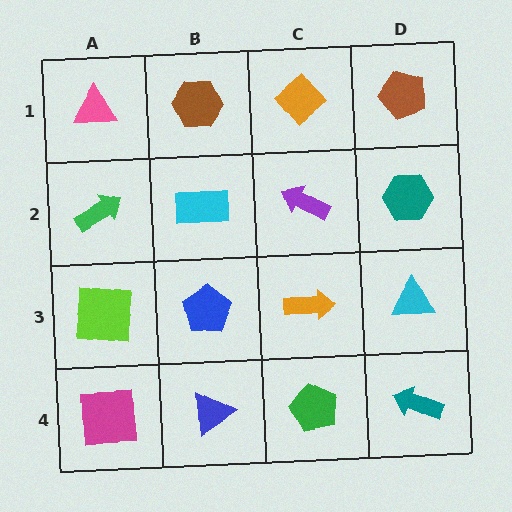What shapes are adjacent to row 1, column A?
A green arrow (row 2, column A), a brown hexagon (row 1, column B).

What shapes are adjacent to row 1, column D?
A teal hexagon (row 2, column D), an orange diamond (row 1, column C).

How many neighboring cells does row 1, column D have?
2.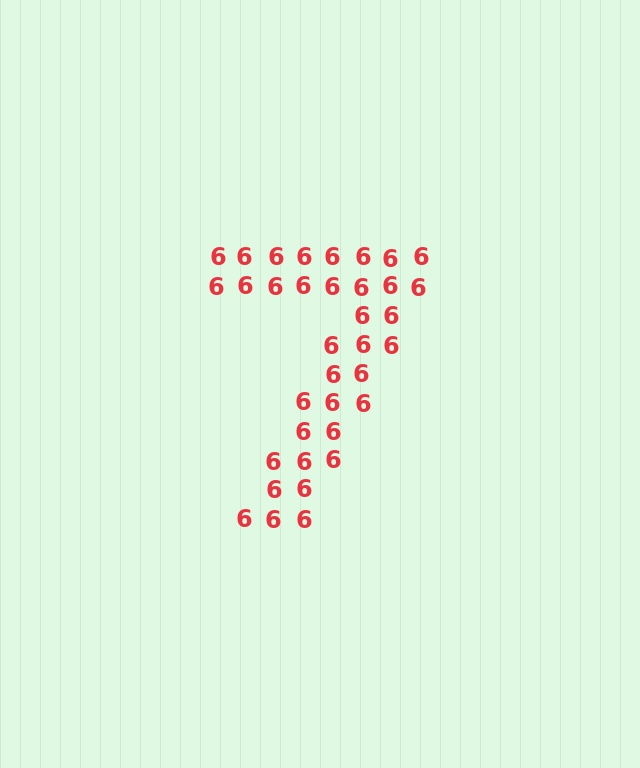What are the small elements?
The small elements are digit 6's.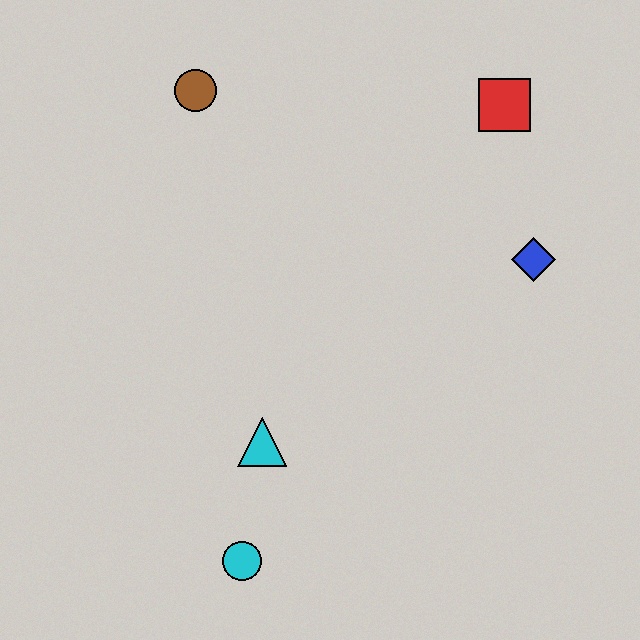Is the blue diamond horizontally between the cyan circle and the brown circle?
No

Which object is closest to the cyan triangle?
The cyan circle is closest to the cyan triangle.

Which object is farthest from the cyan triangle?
The red square is farthest from the cyan triangle.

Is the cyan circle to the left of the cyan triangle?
Yes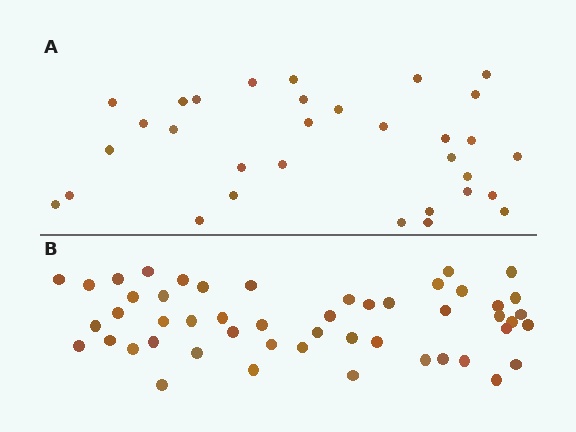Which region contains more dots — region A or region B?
Region B (the bottom region) has more dots.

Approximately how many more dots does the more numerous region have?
Region B has approximately 20 more dots than region A.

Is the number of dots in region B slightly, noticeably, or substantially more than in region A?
Region B has substantially more. The ratio is roughly 1.6 to 1.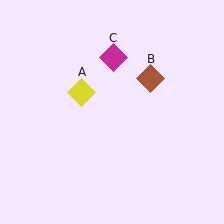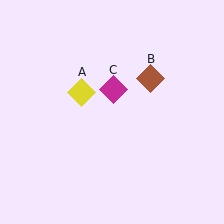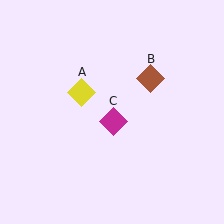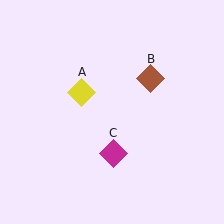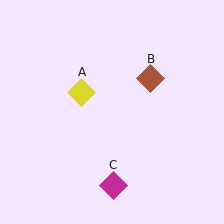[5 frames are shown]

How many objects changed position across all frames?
1 object changed position: magenta diamond (object C).